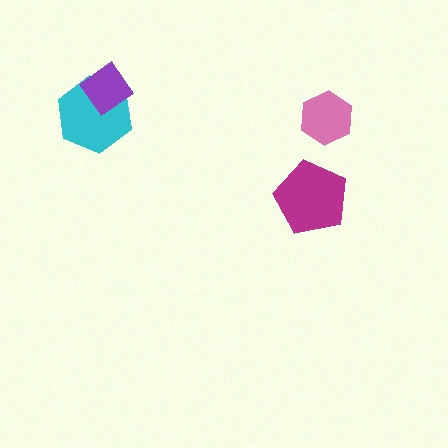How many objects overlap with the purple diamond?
1 object overlaps with the purple diamond.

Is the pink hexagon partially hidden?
No, no other shape covers it.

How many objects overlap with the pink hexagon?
0 objects overlap with the pink hexagon.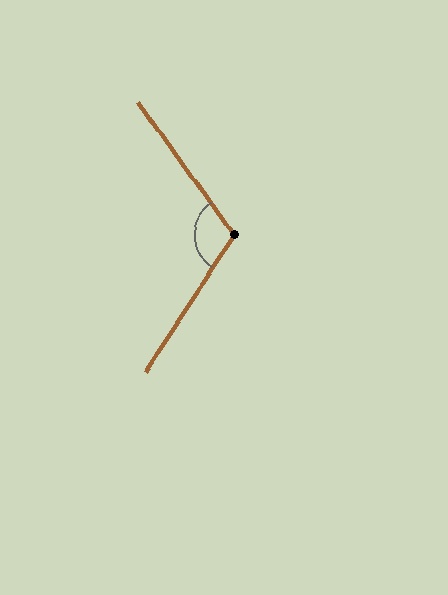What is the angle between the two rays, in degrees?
Approximately 111 degrees.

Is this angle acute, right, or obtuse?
It is obtuse.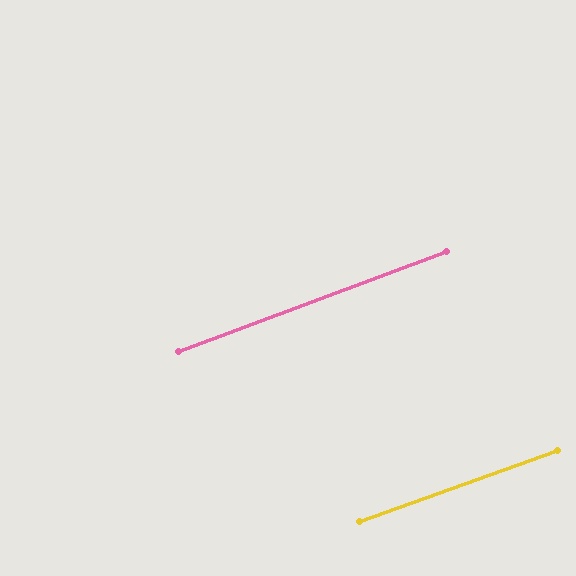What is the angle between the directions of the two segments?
Approximately 1 degree.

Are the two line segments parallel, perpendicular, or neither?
Parallel — their directions differ by only 0.7°.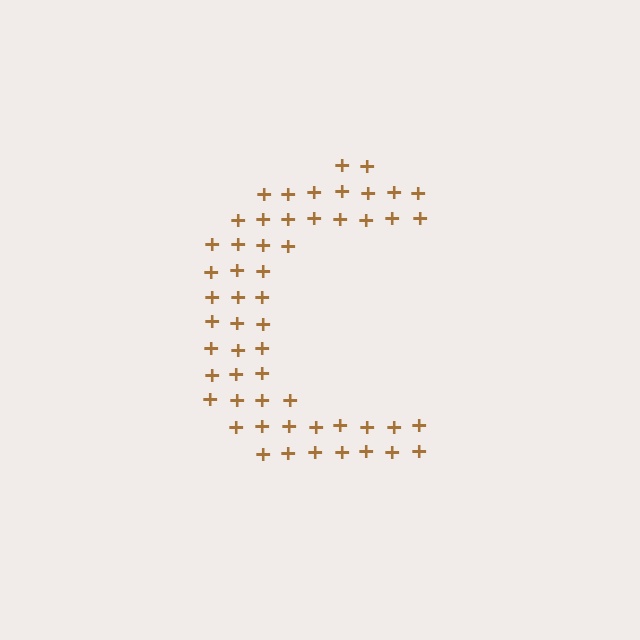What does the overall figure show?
The overall figure shows the letter C.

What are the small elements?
The small elements are plus signs.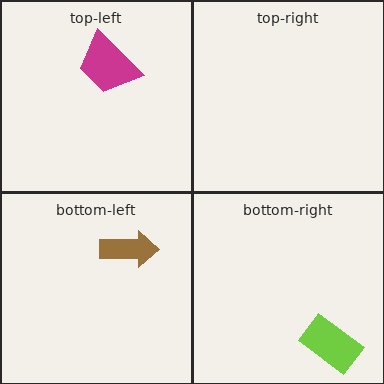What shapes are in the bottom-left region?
The brown arrow.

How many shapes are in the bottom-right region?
1.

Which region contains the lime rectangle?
The bottom-right region.